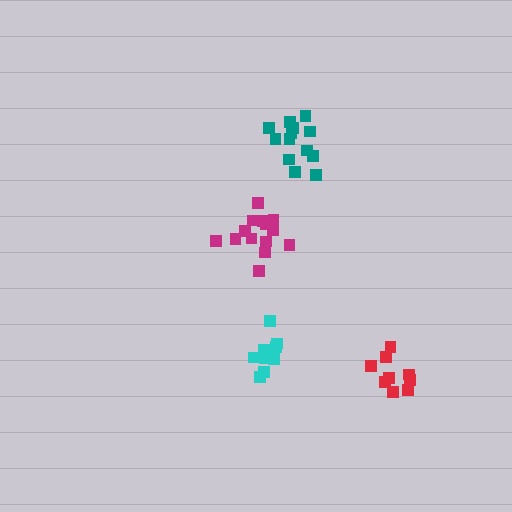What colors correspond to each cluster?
The clusters are colored: red, teal, magenta, cyan.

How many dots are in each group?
Group 1: 10 dots, Group 2: 13 dots, Group 3: 14 dots, Group 4: 10 dots (47 total).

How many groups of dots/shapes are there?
There are 4 groups.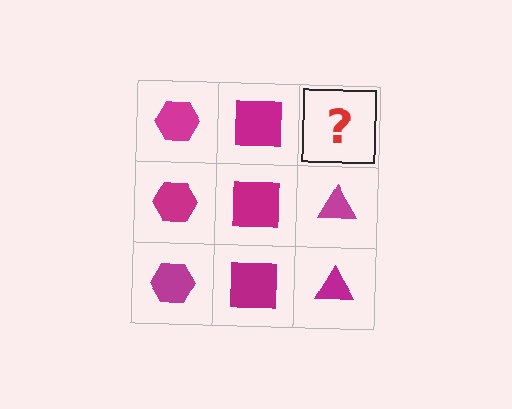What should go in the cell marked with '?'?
The missing cell should contain a magenta triangle.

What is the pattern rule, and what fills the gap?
The rule is that each column has a consistent shape. The gap should be filled with a magenta triangle.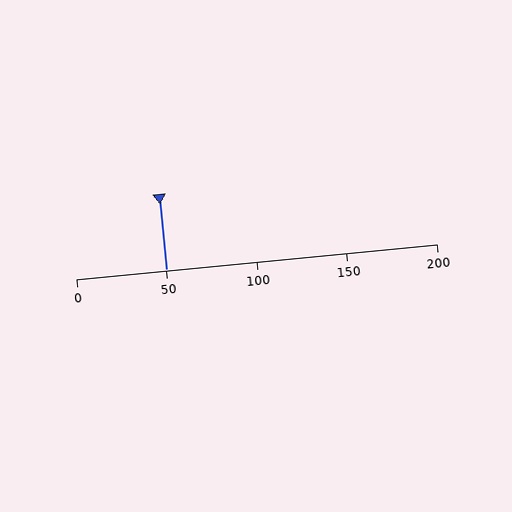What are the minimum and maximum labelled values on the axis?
The axis runs from 0 to 200.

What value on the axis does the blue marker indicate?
The marker indicates approximately 50.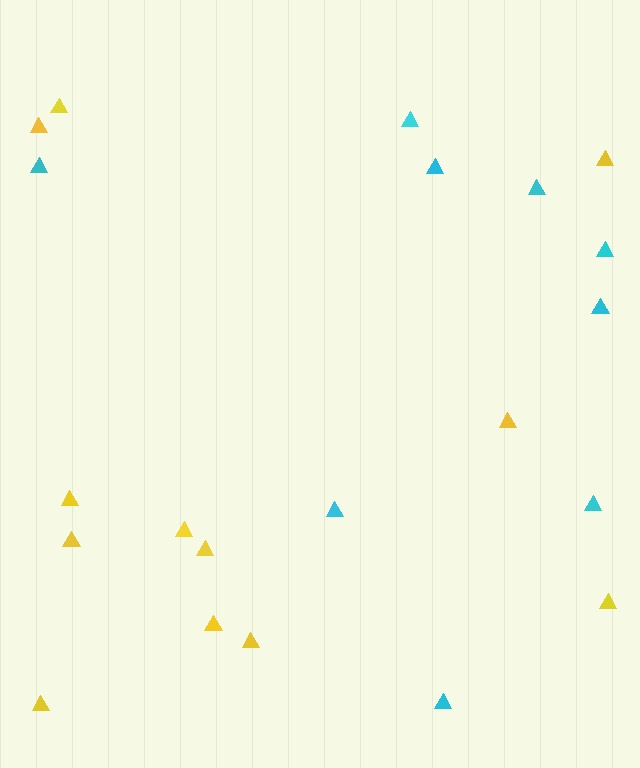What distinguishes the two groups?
There are 2 groups: one group of yellow triangles (12) and one group of cyan triangles (9).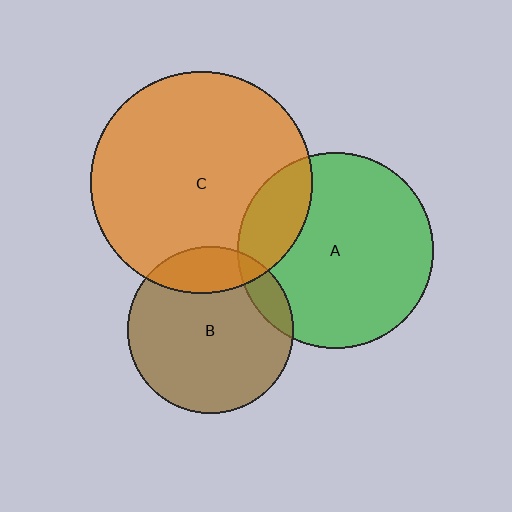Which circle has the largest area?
Circle C (orange).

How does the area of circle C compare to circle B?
Approximately 1.8 times.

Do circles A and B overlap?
Yes.